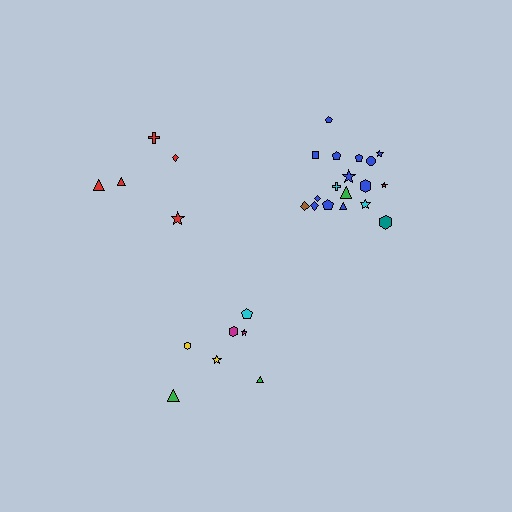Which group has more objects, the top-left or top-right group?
The top-right group.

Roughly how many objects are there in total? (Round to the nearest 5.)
Roughly 30 objects in total.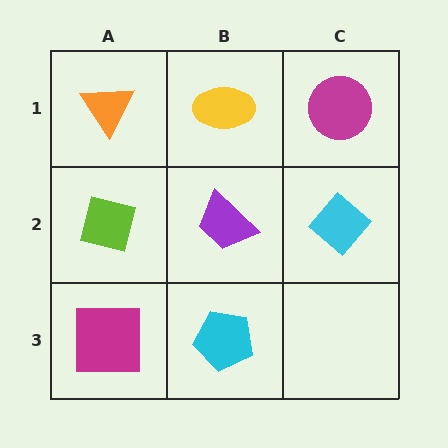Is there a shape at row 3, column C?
No, that cell is empty.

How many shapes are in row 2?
3 shapes.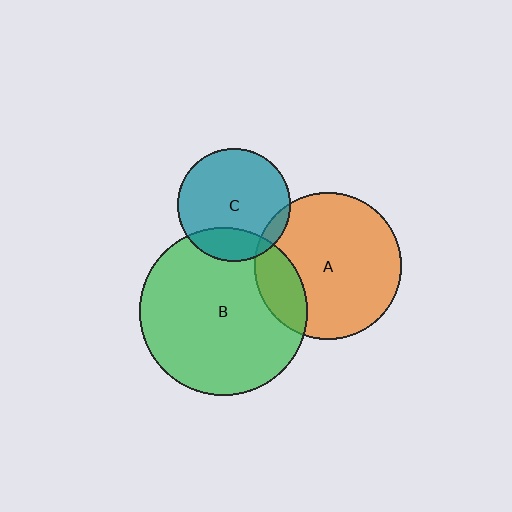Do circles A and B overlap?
Yes.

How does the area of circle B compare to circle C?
Approximately 2.2 times.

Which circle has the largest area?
Circle B (green).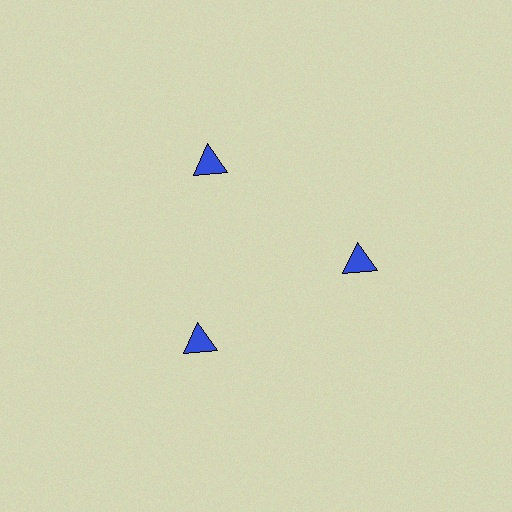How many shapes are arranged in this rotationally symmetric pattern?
There are 3 shapes, arranged in 3 groups of 1.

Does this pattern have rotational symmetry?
Yes, this pattern has 3-fold rotational symmetry. It looks the same after rotating 120 degrees around the center.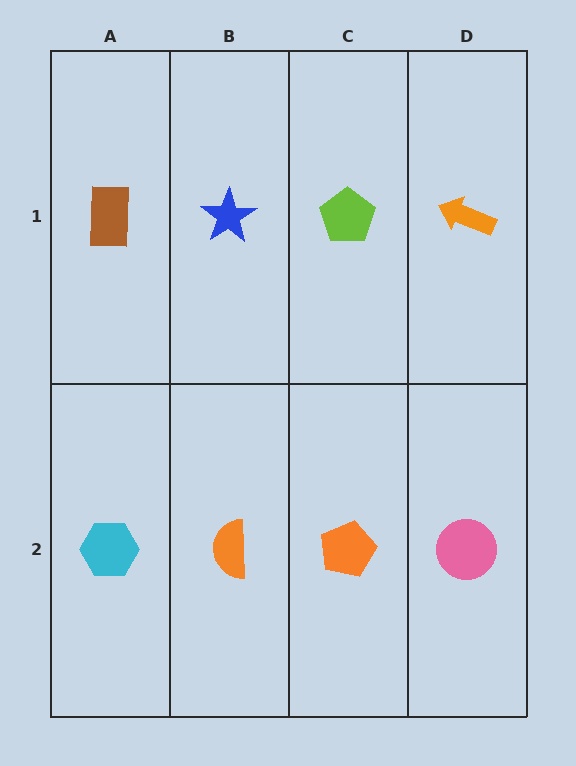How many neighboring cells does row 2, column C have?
3.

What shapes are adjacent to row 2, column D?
An orange arrow (row 1, column D), an orange pentagon (row 2, column C).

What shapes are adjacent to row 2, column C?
A lime pentagon (row 1, column C), an orange semicircle (row 2, column B), a pink circle (row 2, column D).